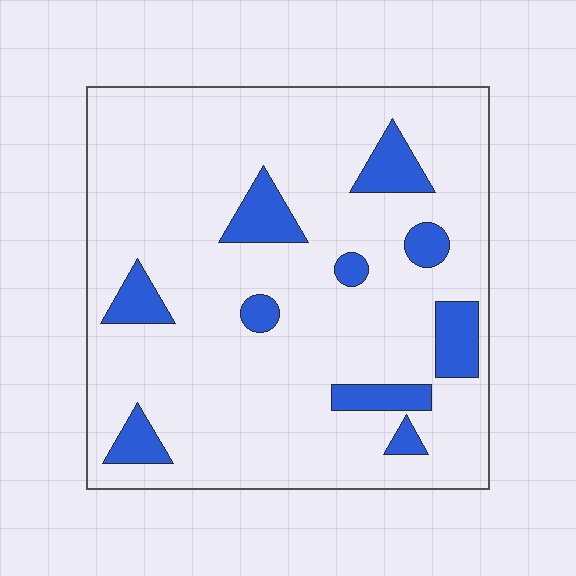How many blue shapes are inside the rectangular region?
10.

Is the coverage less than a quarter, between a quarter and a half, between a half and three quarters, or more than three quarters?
Less than a quarter.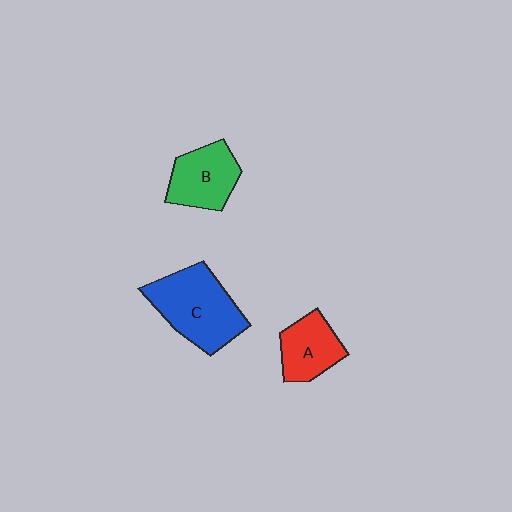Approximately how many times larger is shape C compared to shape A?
Approximately 1.7 times.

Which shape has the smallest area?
Shape A (red).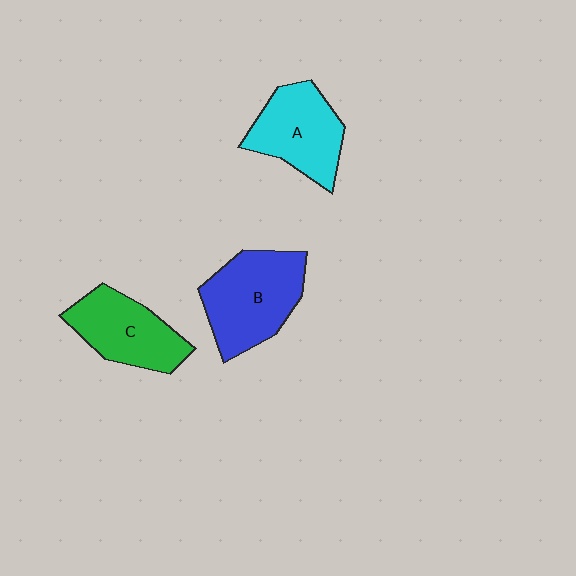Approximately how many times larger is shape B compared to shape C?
Approximately 1.2 times.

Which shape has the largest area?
Shape B (blue).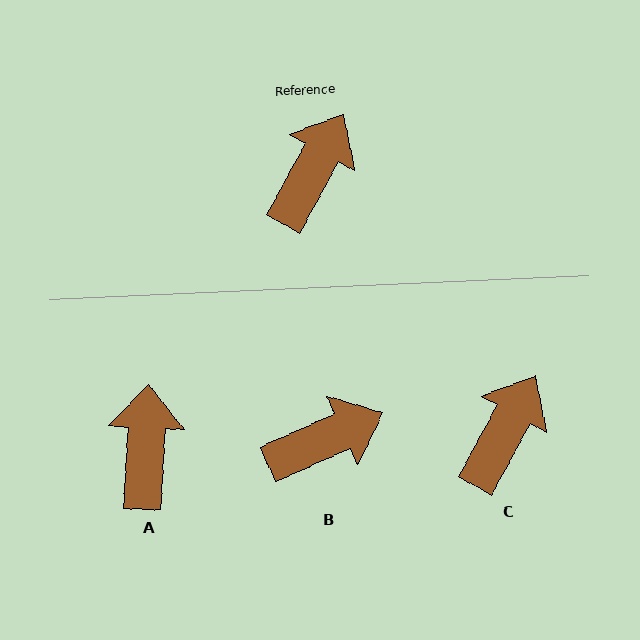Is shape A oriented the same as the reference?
No, it is off by about 26 degrees.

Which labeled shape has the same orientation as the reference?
C.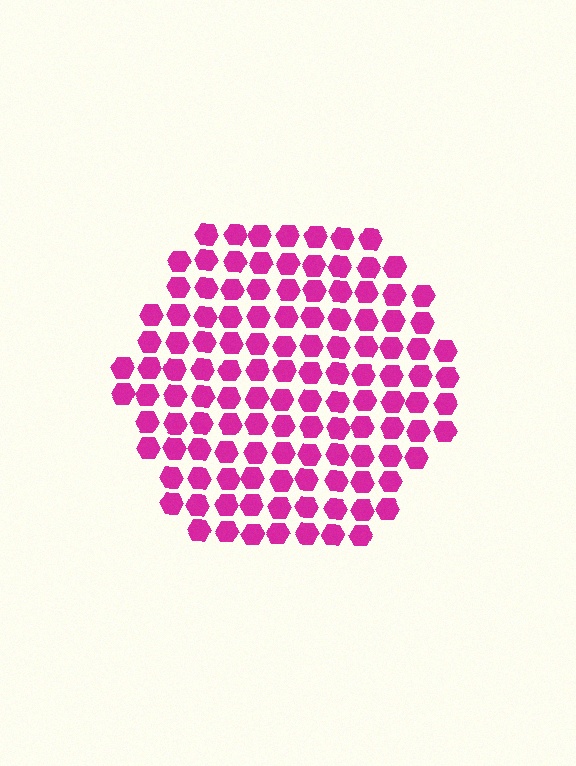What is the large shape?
The large shape is a hexagon.